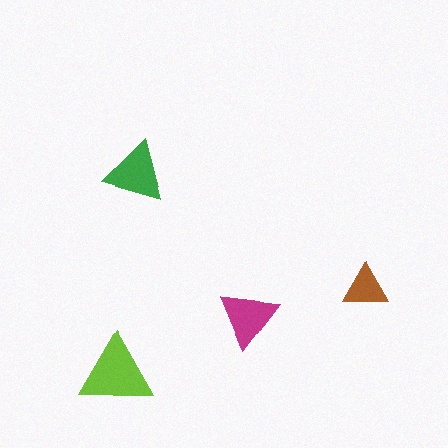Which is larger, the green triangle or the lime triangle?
The lime one.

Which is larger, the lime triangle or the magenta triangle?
The lime one.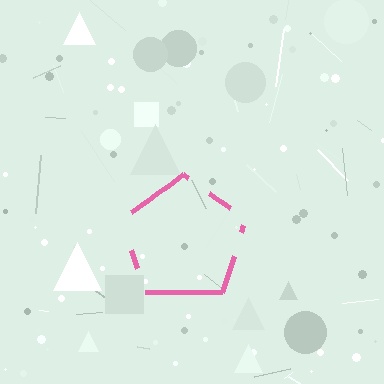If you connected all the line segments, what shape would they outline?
They would outline a pentagon.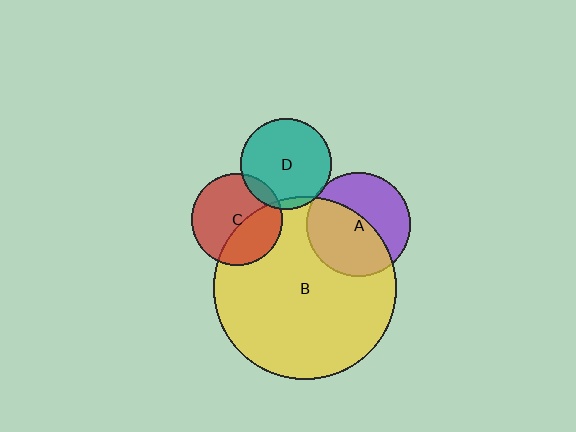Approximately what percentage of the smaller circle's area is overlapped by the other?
Approximately 5%.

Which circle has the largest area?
Circle B (yellow).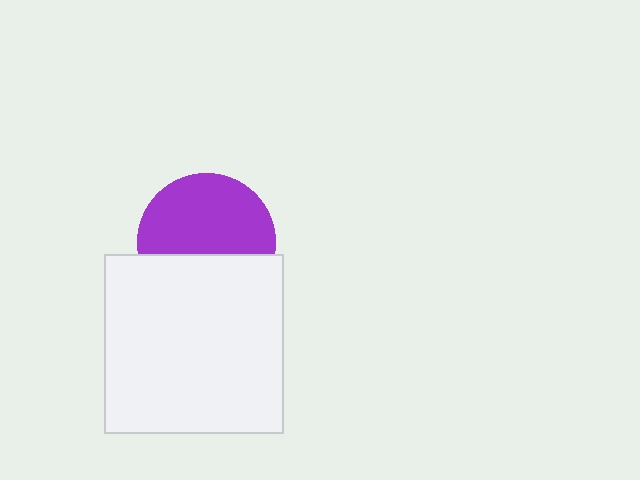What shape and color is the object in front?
The object in front is a white square.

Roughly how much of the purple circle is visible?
About half of it is visible (roughly 60%).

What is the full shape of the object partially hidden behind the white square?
The partially hidden object is a purple circle.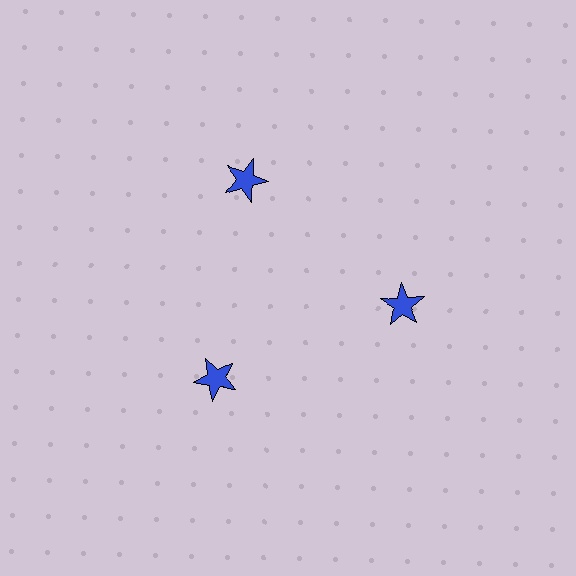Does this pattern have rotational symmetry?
Yes, this pattern has 3-fold rotational symmetry. It looks the same after rotating 120 degrees around the center.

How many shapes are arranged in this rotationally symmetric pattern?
There are 3 shapes, arranged in 3 groups of 1.